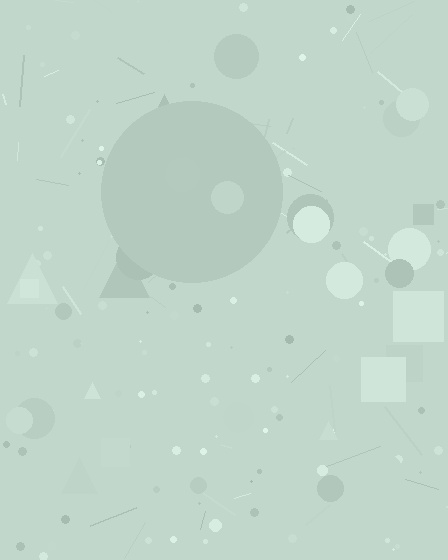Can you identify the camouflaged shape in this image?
The camouflaged shape is a circle.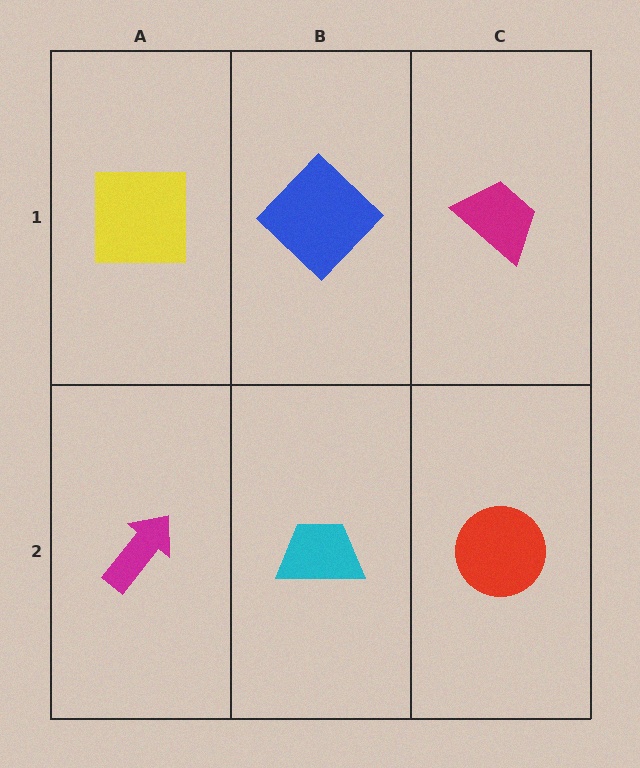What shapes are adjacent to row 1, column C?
A red circle (row 2, column C), a blue diamond (row 1, column B).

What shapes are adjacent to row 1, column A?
A magenta arrow (row 2, column A), a blue diamond (row 1, column B).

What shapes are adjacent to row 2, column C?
A magenta trapezoid (row 1, column C), a cyan trapezoid (row 2, column B).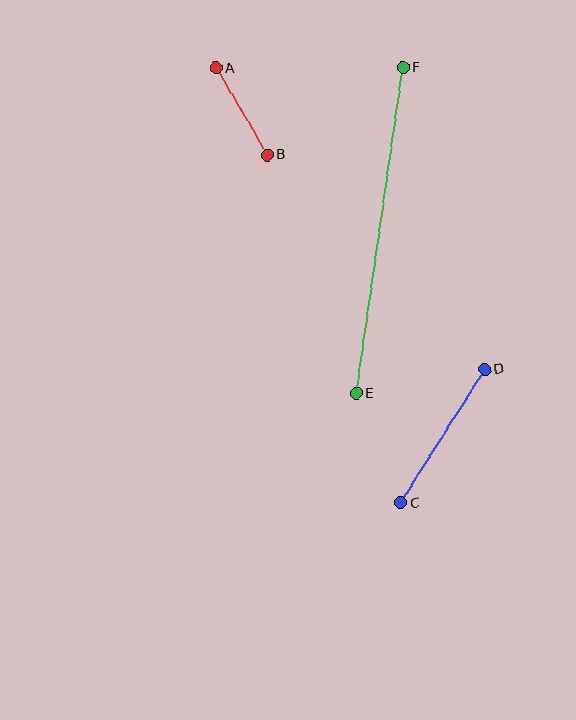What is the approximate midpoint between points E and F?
The midpoint is at approximately (380, 230) pixels.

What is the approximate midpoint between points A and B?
The midpoint is at approximately (242, 111) pixels.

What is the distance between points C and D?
The distance is approximately 158 pixels.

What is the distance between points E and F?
The distance is approximately 329 pixels.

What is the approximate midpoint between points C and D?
The midpoint is at approximately (443, 436) pixels.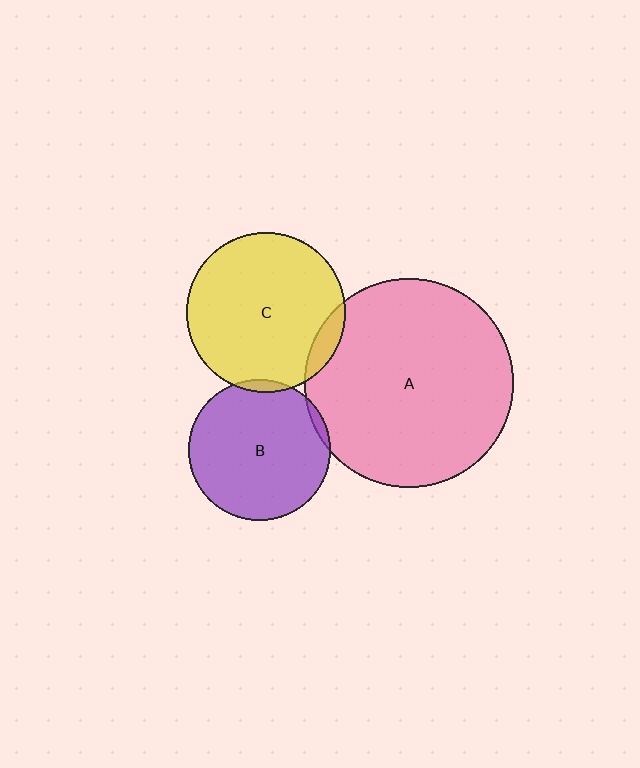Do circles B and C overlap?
Yes.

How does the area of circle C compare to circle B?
Approximately 1.3 times.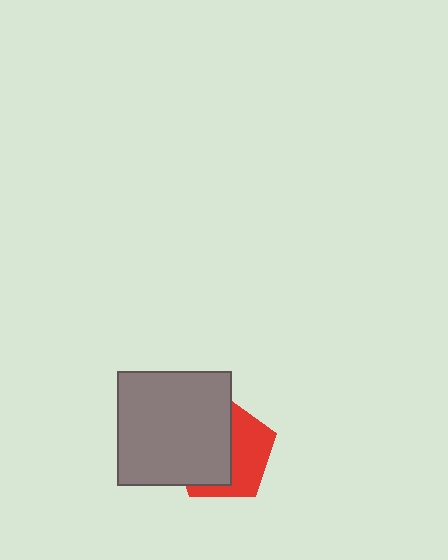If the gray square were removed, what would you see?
You would see the complete red pentagon.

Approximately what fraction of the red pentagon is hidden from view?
Roughly 54% of the red pentagon is hidden behind the gray square.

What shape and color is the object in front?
The object in front is a gray square.